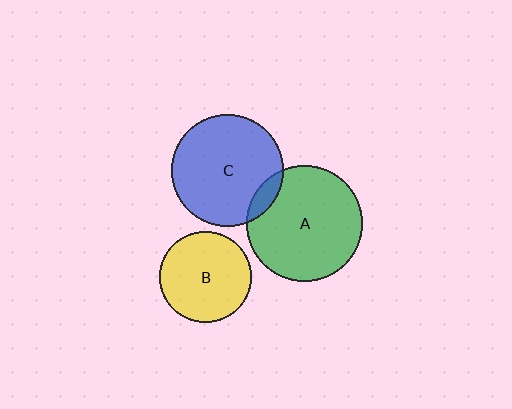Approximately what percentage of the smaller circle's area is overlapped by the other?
Approximately 10%.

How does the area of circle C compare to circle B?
Approximately 1.5 times.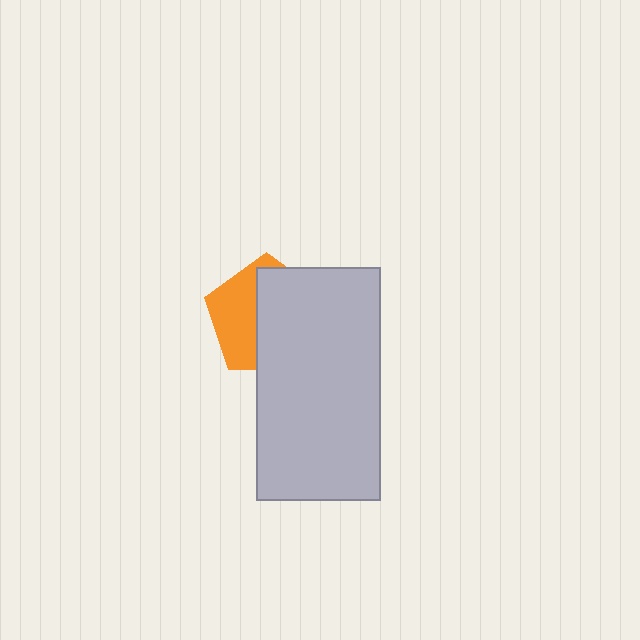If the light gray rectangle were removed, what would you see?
You would see the complete orange pentagon.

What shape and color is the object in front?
The object in front is a light gray rectangle.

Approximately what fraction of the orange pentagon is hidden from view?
Roughly 59% of the orange pentagon is hidden behind the light gray rectangle.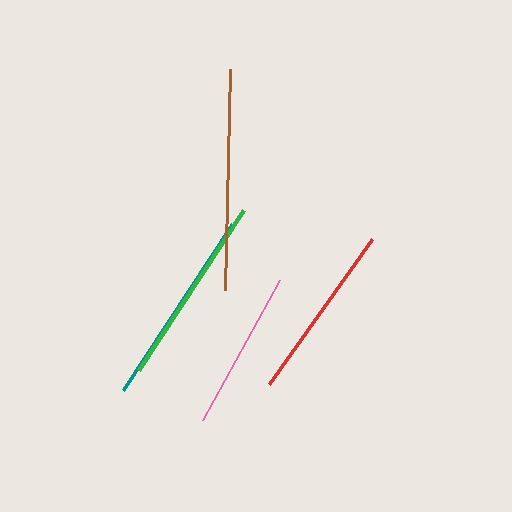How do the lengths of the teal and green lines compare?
The teal and green lines are approximately the same length.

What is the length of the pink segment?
The pink segment is approximately 160 pixels long.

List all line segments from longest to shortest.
From longest to shortest: brown, teal, green, red, pink.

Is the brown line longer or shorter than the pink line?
The brown line is longer than the pink line.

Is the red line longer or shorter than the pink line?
The red line is longer than the pink line.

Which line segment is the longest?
The brown line is the longest at approximately 221 pixels.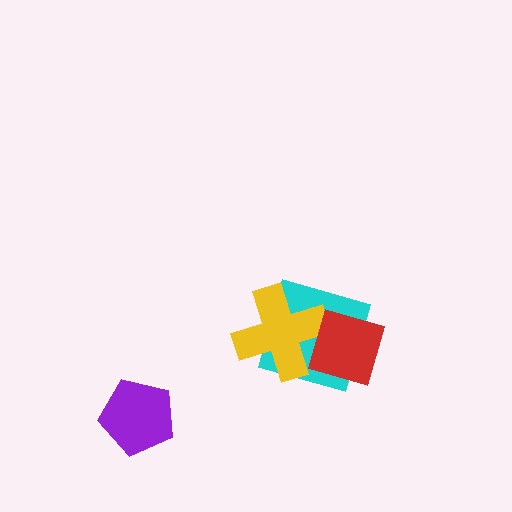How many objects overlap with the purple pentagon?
0 objects overlap with the purple pentagon.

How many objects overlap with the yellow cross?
2 objects overlap with the yellow cross.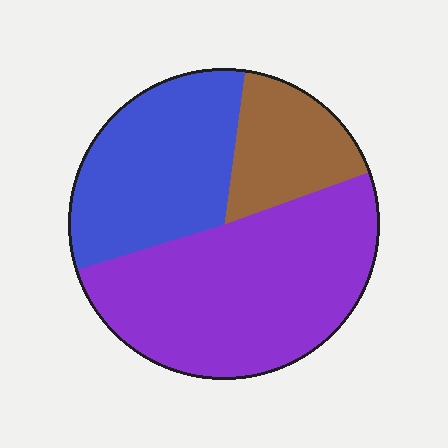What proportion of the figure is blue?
Blue takes up about one third (1/3) of the figure.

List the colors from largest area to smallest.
From largest to smallest: purple, blue, brown.